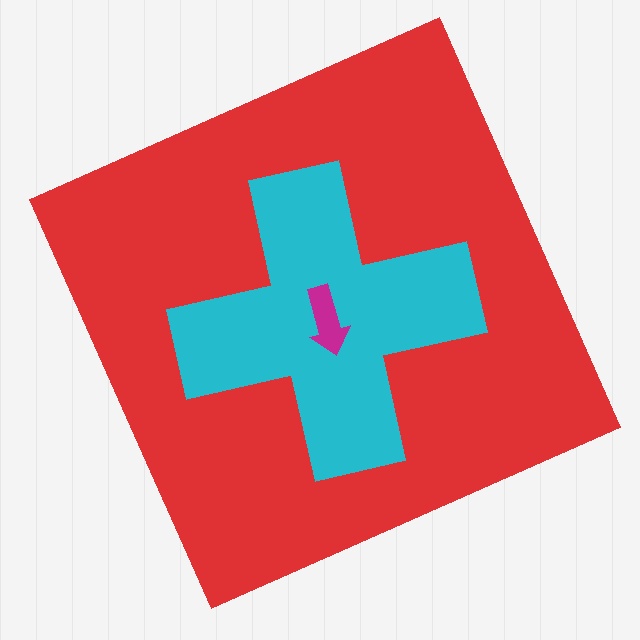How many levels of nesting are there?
3.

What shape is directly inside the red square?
The cyan cross.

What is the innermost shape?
The magenta arrow.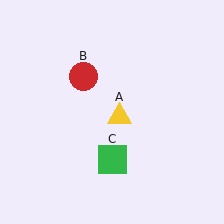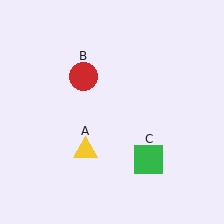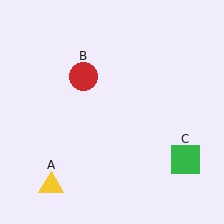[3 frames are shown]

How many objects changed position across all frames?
2 objects changed position: yellow triangle (object A), green square (object C).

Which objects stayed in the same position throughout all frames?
Red circle (object B) remained stationary.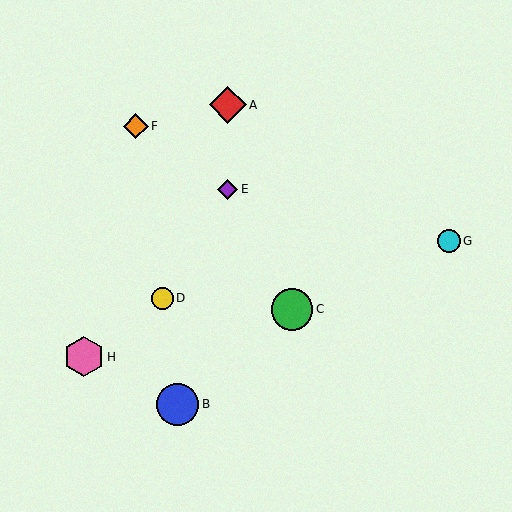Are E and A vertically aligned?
Yes, both are at x≈228.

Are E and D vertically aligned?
No, E is at x≈228 and D is at x≈163.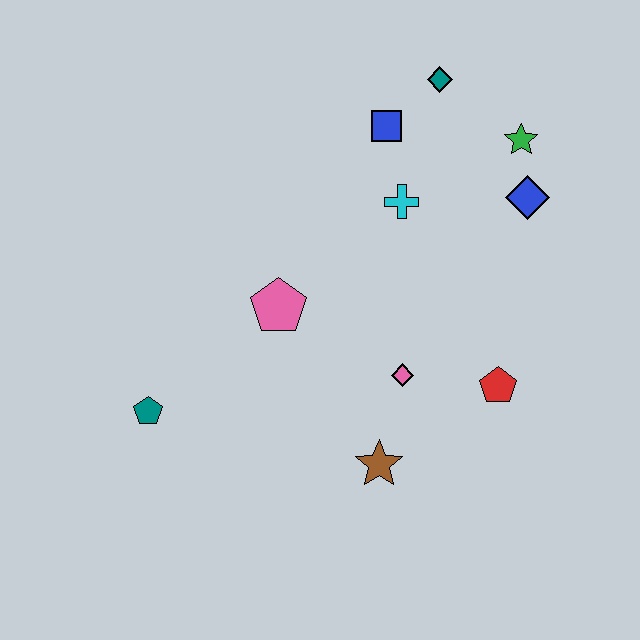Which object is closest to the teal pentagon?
The pink pentagon is closest to the teal pentagon.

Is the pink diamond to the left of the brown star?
No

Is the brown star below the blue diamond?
Yes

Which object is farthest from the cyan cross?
The teal pentagon is farthest from the cyan cross.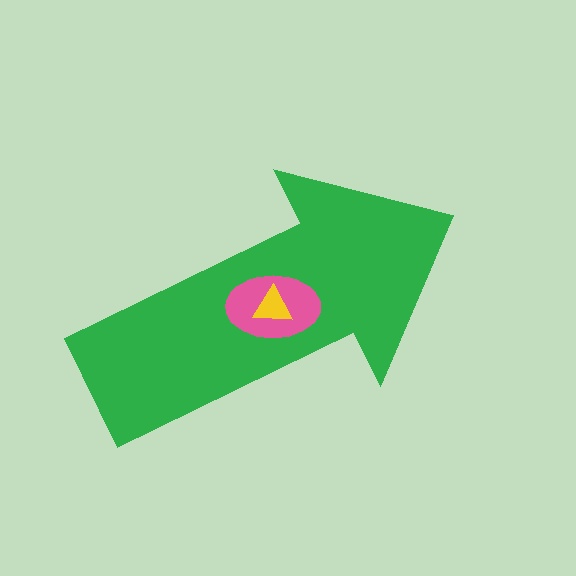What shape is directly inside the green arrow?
The pink ellipse.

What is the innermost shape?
The yellow triangle.